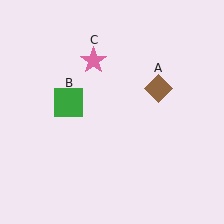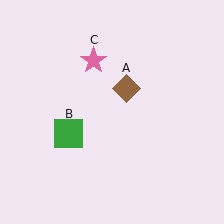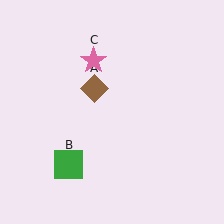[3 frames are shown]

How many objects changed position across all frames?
2 objects changed position: brown diamond (object A), green square (object B).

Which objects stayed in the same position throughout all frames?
Pink star (object C) remained stationary.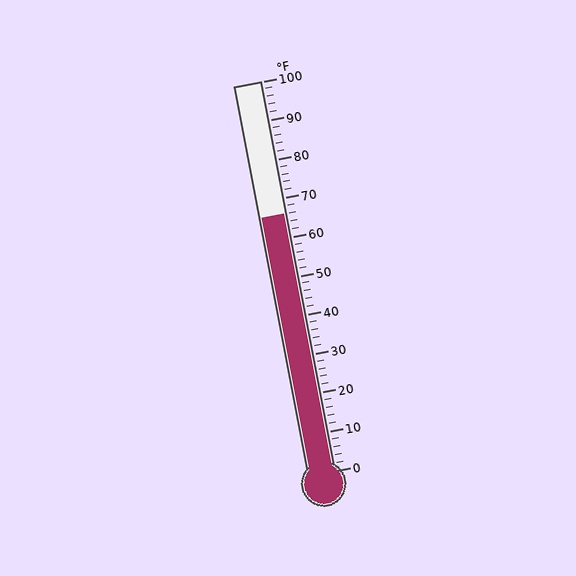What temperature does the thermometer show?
The thermometer shows approximately 66°F.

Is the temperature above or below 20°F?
The temperature is above 20°F.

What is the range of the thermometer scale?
The thermometer scale ranges from 0°F to 100°F.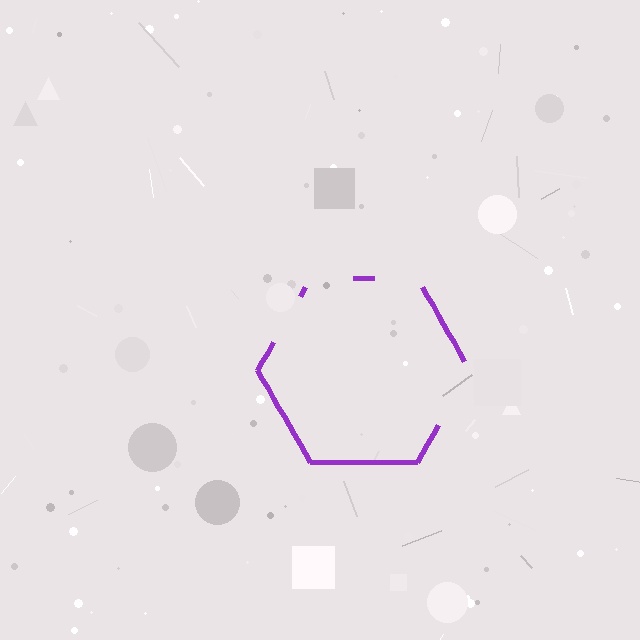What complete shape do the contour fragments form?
The contour fragments form a hexagon.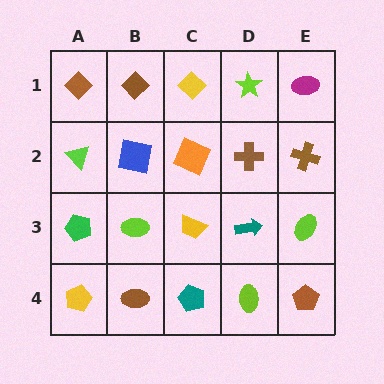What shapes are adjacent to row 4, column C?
A yellow trapezoid (row 3, column C), a brown ellipse (row 4, column B), a lime ellipse (row 4, column D).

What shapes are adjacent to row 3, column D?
A brown cross (row 2, column D), a lime ellipse (row 4, column D), a yellow trapezoid (row 3, column C), a lime ellipse (row 3, column E).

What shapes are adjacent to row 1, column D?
A brown cross (row 2, column D), a yellow diamond (row 1, column C), a magenta ellipse (row 1, column E).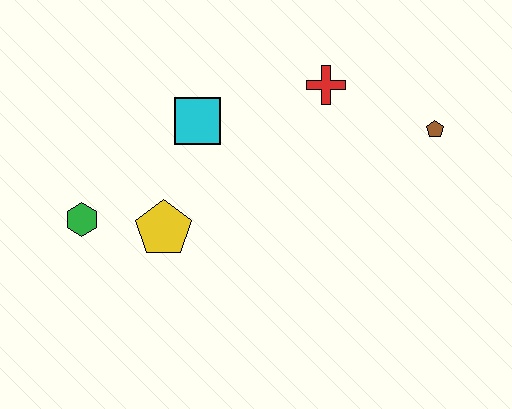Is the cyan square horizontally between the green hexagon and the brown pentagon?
Yes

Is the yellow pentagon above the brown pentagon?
No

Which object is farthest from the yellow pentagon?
The brown pentagon is farthest from the yellow pentagon.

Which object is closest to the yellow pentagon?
The green hexagon is closest to the yellow pentagon.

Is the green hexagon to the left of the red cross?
Yes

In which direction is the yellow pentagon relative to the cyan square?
The yellow pentagon is below the cyan square.